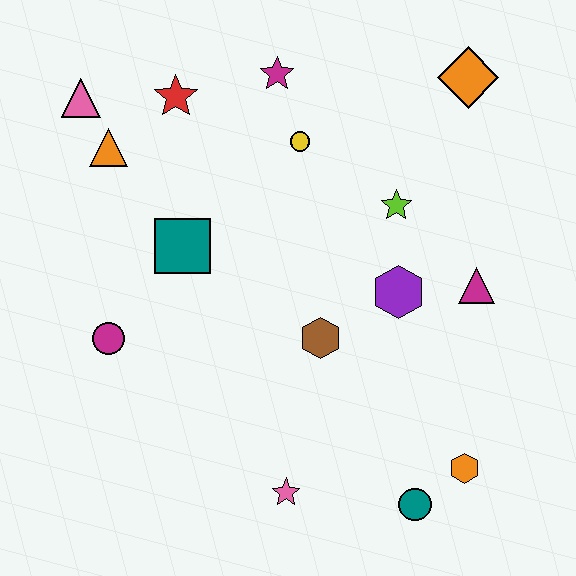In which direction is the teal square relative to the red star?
The teal square is below the red star.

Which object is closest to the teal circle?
The orange hexagon is closest to the teal circle.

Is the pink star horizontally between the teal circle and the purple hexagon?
No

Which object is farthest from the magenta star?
The teal circle is farthest from the magenta star.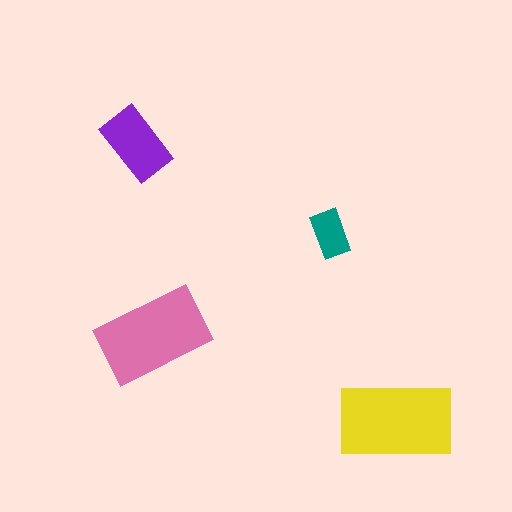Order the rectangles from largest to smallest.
the yellow one, the pink one, the purple one, the teal one.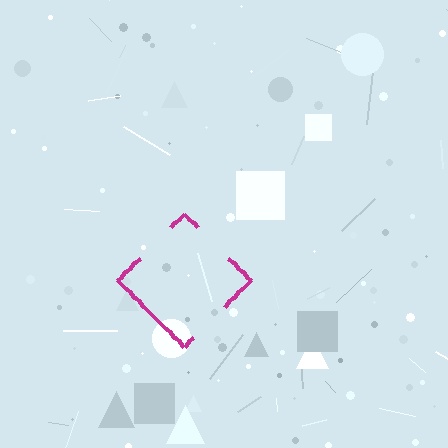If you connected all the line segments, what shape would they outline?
They would outline a diamond.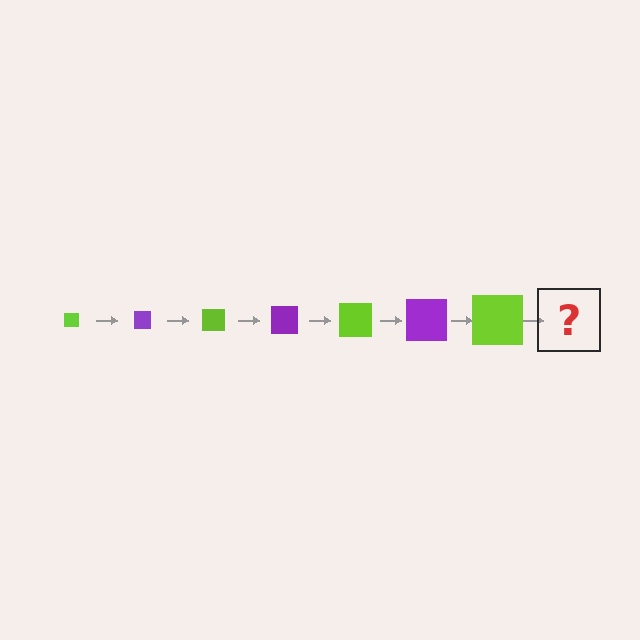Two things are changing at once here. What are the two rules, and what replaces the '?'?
The two rules are that the square grows larger each step and the color cycles through lime and purple. The '?' should be a purple square, larger than the previous one.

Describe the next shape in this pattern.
It should be a purple square, larger than the previous one.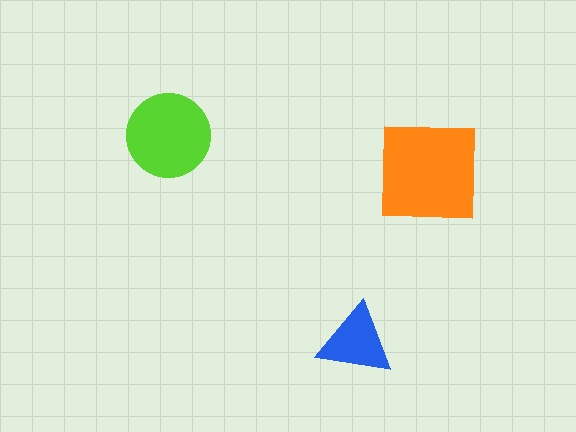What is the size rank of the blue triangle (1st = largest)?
3rd.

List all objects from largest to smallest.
The orange square, the lime circle, the blue triangle.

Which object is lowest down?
The blue triangle is bottommost.